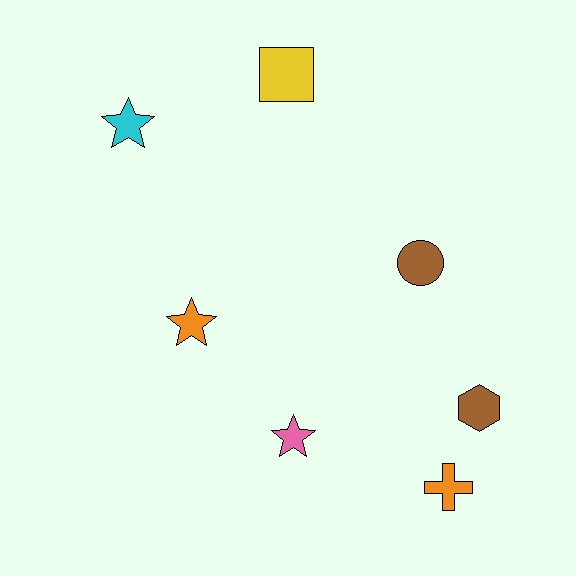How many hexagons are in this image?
There is 1 hexagon.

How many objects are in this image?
There are 7 objects.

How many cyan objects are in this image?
There is 1 cyan object.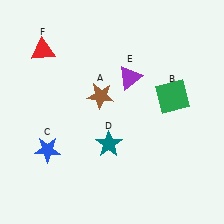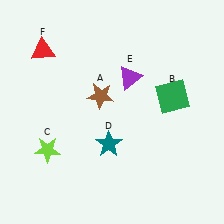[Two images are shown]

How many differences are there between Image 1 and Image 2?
There is 1 difference between the two images.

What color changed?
The star (C) changed from blue in Image 1 to lime in Image 2.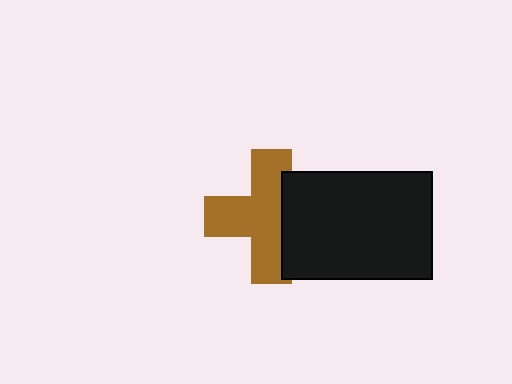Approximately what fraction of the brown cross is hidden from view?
Roughly 33% of the brown cross is hidden behind the black rectangle.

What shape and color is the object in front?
The object in front is a black rectangle.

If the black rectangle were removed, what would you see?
You would see the complete brown cross.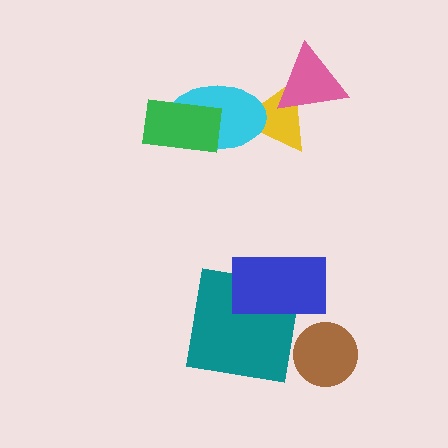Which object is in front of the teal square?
The blue rectangle is in front of the teal square.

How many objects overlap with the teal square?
1 object overlaps with the teal square.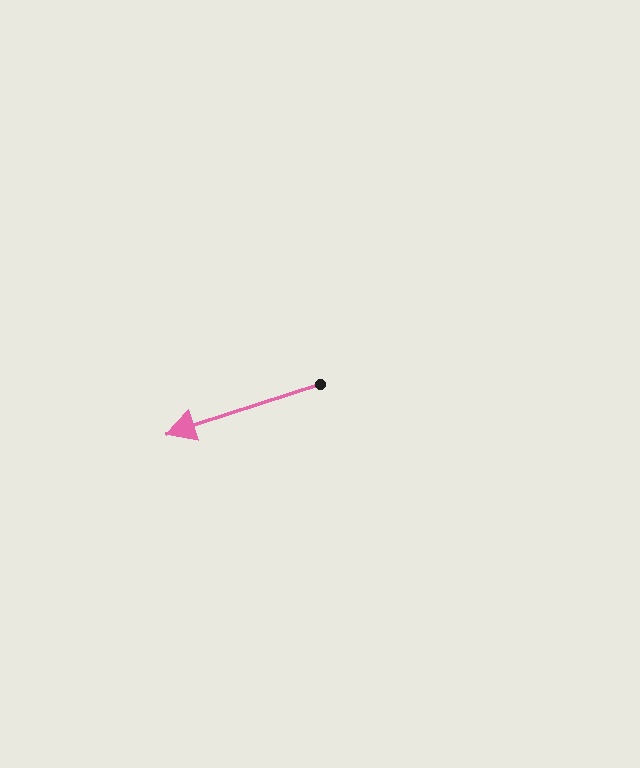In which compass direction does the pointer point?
West.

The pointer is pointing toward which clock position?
Roughly 8 o'clock.